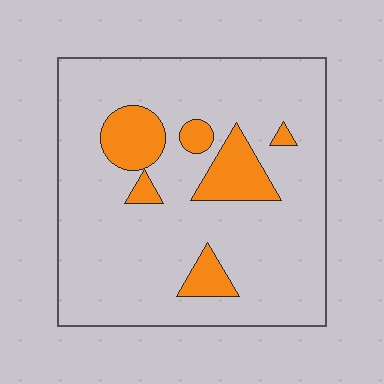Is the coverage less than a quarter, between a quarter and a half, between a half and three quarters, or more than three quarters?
Less than a quarter.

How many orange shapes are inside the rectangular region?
6.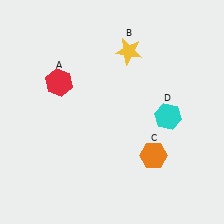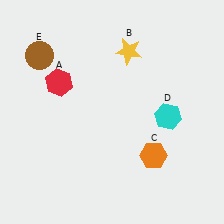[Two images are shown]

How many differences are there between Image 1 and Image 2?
There is 1 difference between the two images.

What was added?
A brown circle (E) was added in Image 2.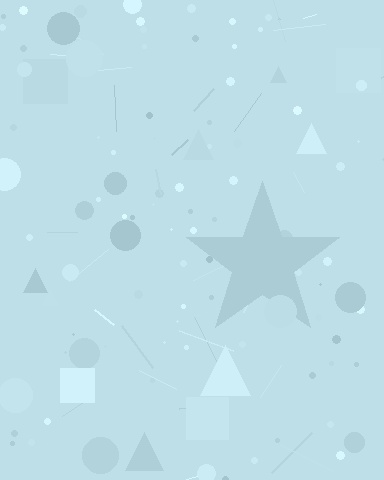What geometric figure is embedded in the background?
A star is embedded in the background.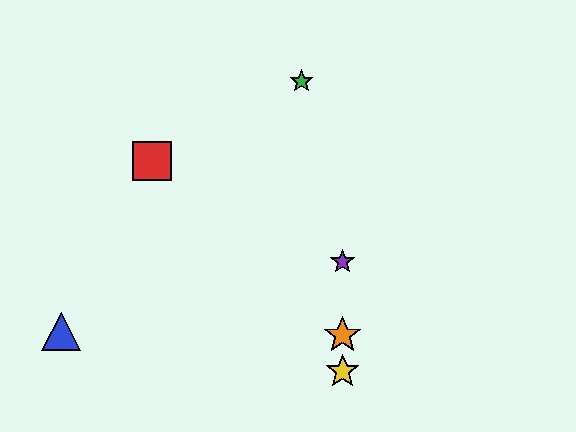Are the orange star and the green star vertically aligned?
No, the orange star is at x≈343 and the green star is at x≈302.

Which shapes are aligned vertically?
The yellow star, the purple star, the orange star are aligned vertically.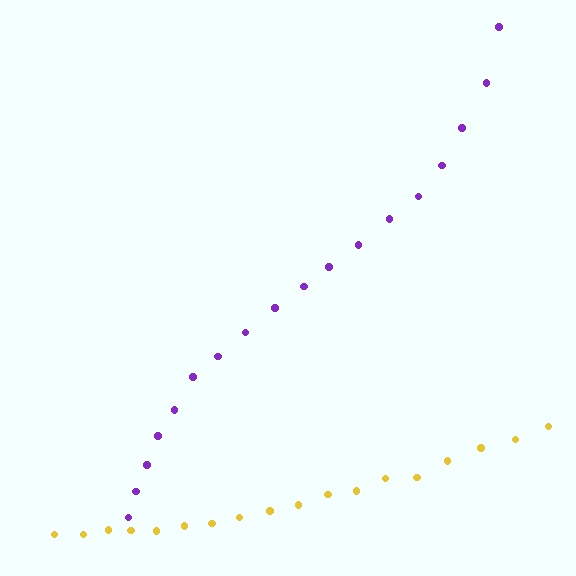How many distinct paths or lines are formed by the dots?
There are 2 distinct paths.